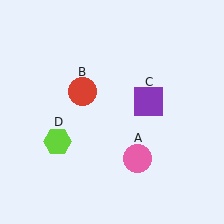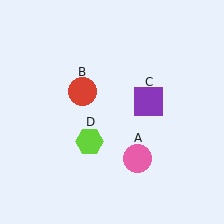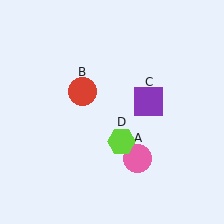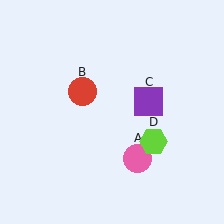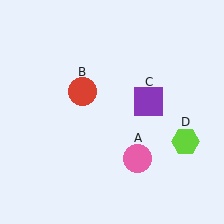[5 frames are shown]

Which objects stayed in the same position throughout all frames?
Pink circle (object A) and red circle (object B) and purple square (object C) remained stationary.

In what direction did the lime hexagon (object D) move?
The lime hexagon (object D) moved right.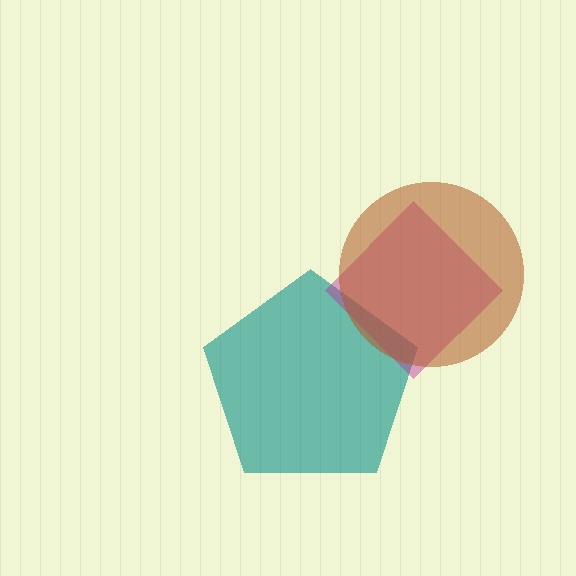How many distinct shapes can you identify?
There are 3 distinct shapes: a teal pentagon, a magenta diamond, a brown circle.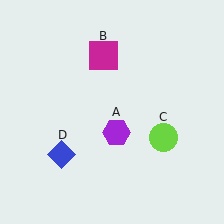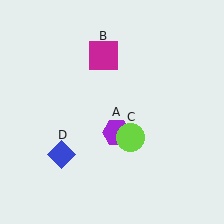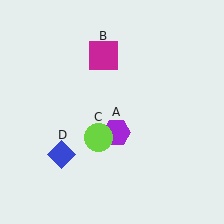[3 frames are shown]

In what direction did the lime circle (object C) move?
The lime circle (object C) moved left.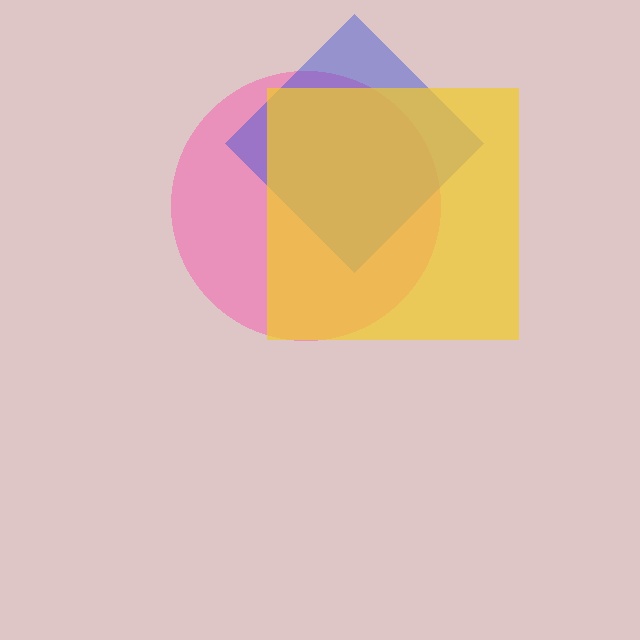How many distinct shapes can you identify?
There are 3 distinct shapes: a pink circle, a blue diamond, a yellow square.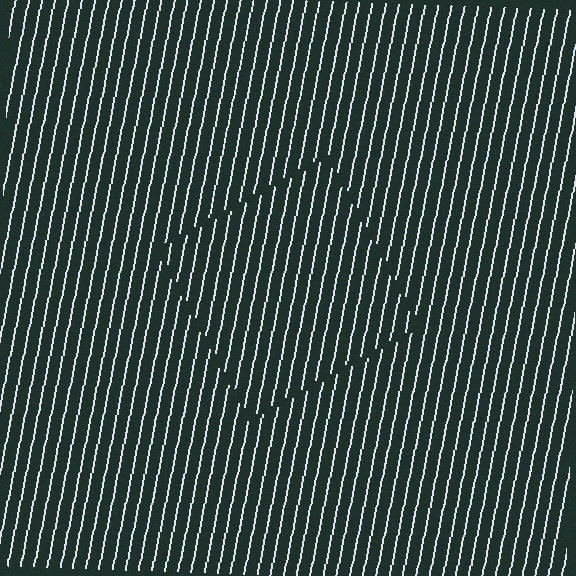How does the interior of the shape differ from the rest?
The interior of the shape contains the same grating, shifted by half a period — the contour is defined by the phase discontinuity where line-ends from the inner and outer gratings abut.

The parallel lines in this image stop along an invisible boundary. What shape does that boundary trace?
An illusory square. The interior of the shape contains the same grating, shifted by half a period — the contour is defined by the phase discontinuity where line-ends from the inner and outer gratings abut.